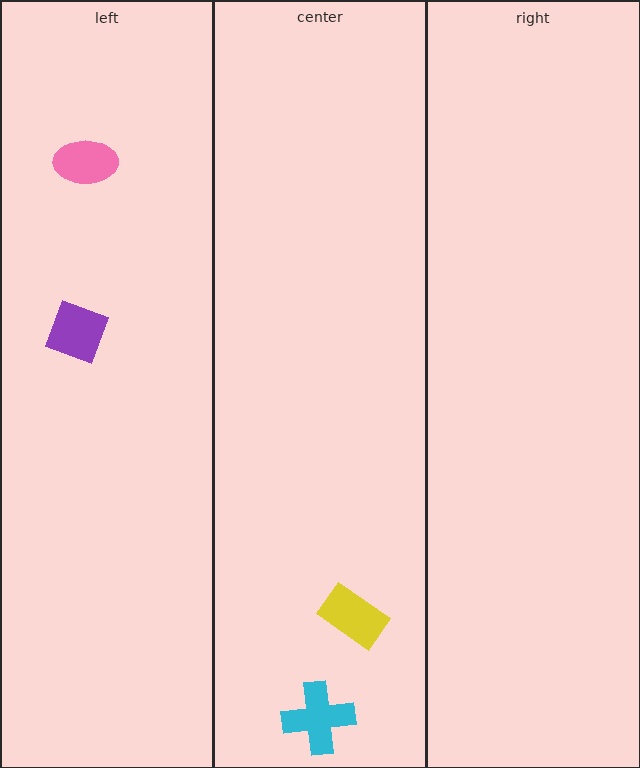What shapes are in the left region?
The purple diamond, the pink ellipse.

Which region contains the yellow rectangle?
The center region.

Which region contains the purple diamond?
The left region.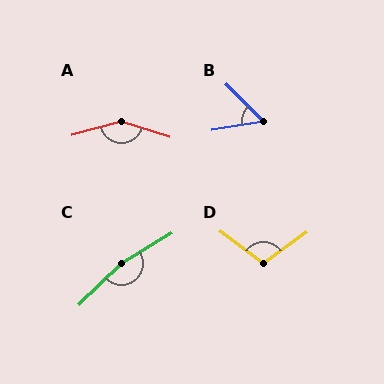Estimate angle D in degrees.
Approximately 107 degrees.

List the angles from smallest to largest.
B (54°), D (107°), A (147°), C (167°).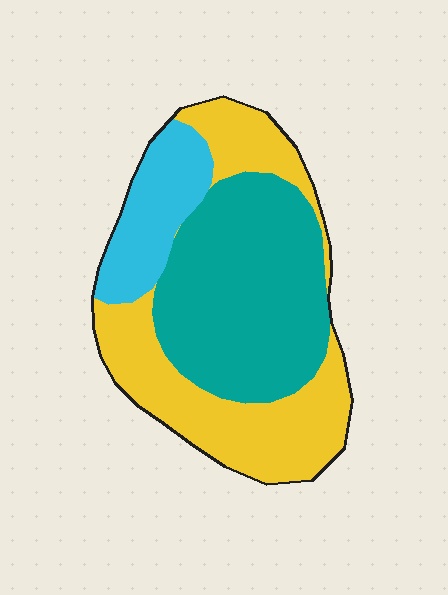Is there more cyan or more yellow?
Yellow.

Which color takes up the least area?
Cyan, at roughly 15%.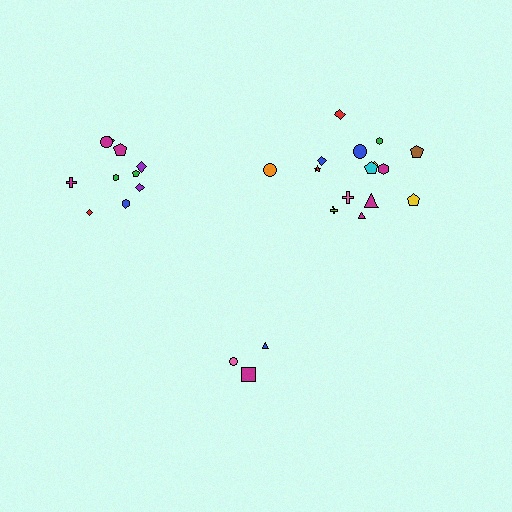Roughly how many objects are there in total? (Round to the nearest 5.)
Roughly 30 objects in total.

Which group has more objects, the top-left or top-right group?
The top-right group.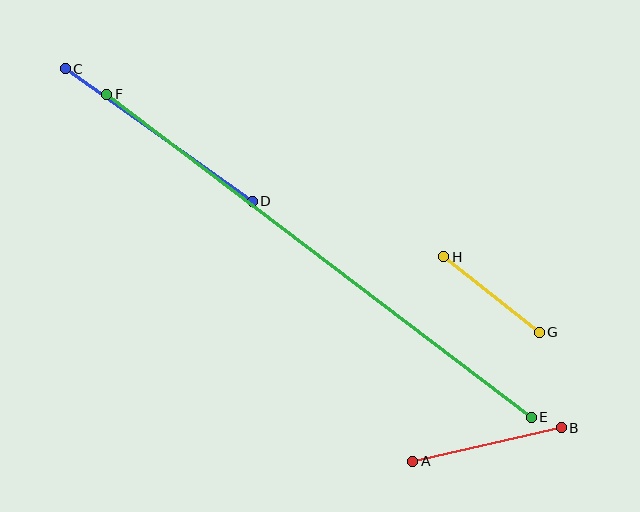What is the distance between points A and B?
The distance is approximately 152 pixels.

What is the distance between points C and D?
The distance is approximately 229 pixels.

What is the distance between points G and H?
The distance is approximately 122 pixels.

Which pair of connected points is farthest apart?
Points E and F are farthest apart.